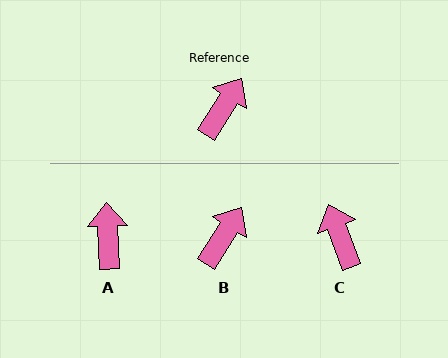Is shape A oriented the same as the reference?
No, it is off by about 34 degrees.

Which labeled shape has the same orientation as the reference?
B.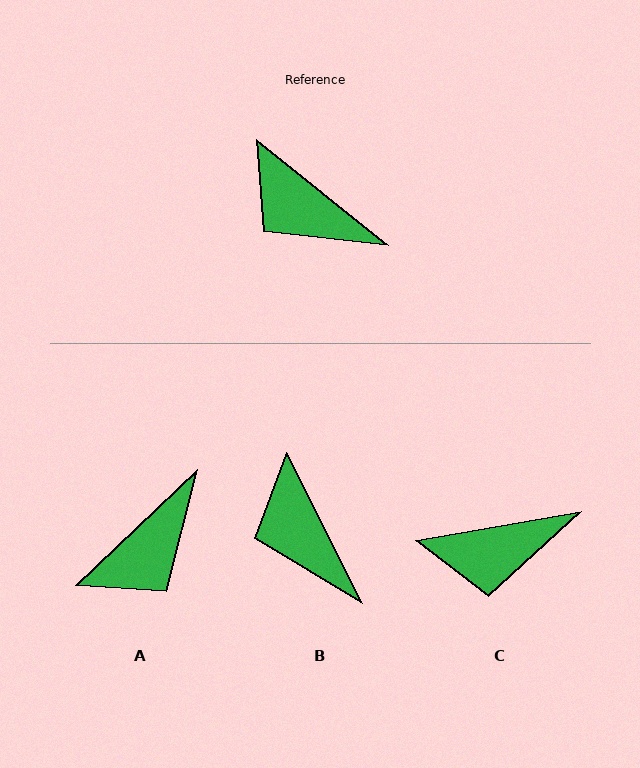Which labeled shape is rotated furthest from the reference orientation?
A, about 82 degrees away.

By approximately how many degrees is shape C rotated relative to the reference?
Approximately 49 degrees counter-clockwise.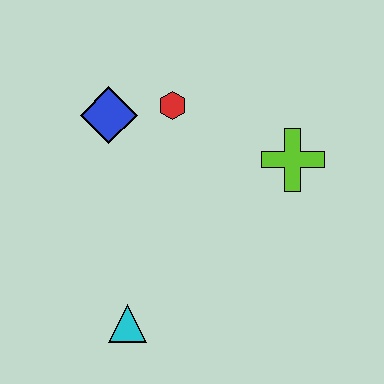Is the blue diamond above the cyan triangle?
Yes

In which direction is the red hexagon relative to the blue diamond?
The red hexagon is to the right of the blue diamond.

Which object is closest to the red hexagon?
The blue diamond is closest to the red hexagon.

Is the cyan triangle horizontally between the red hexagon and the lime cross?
No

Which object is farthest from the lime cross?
The cyan triangle is farthest from the lime cross.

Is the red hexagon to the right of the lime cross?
No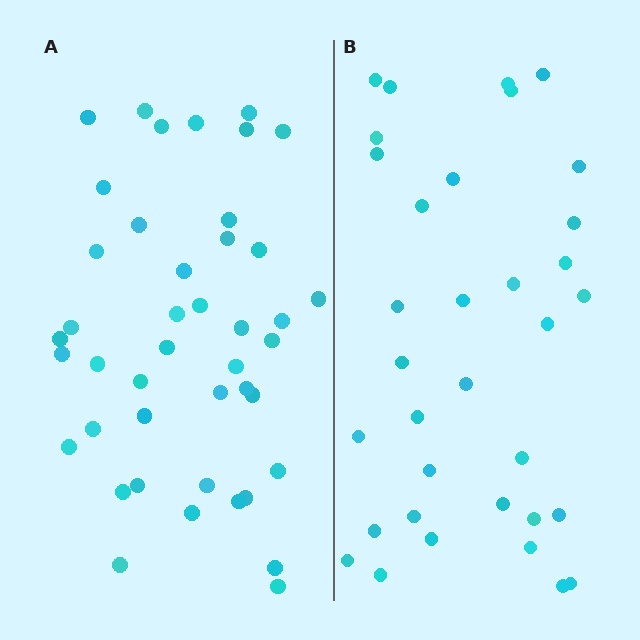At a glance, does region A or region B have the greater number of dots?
Region A (the left region) has more dots.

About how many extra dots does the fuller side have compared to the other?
Region A has roughly 8 or so more dots than region B.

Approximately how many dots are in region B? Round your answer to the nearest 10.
About 30 dots. (The exact count is 34, which rounds to 30.)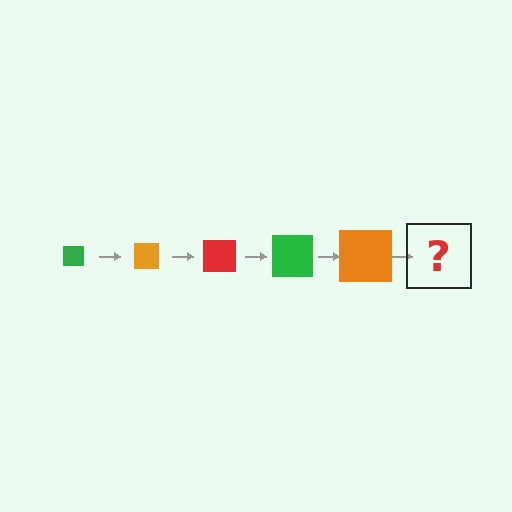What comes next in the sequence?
The next element should be a red square, larger than the previous one.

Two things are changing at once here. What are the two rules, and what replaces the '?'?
The two rules are that the square grows larger each step and the color cycles through green, orange, and red. The '?' should be a red square, larger than the previous one.